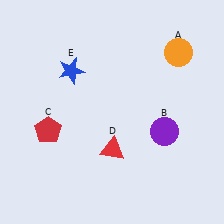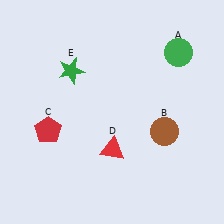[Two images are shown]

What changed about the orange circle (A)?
In Image 1, A is orange. In Image 2, it changed to green.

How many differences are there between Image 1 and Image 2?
There are 3 differences between the two images.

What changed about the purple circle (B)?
In Image 1, B is purple. In Image 2, it changed to brown.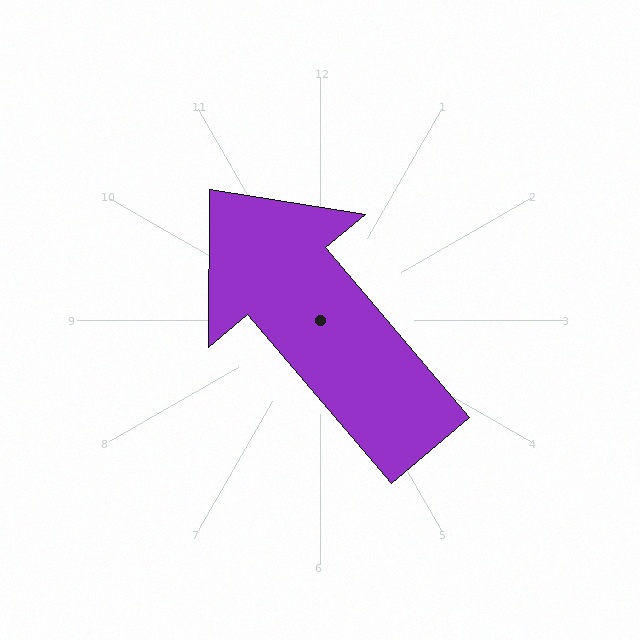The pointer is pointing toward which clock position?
Roughly 11 o'clock.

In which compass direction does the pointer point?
Northwest.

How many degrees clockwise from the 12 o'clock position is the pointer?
Approximately 320 degrees.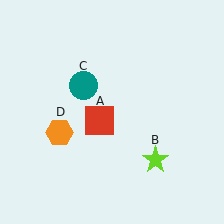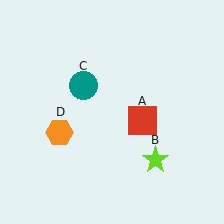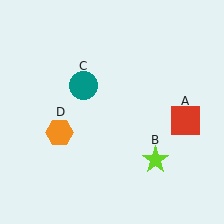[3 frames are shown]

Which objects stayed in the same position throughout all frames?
Lime star (object B) and teal circle (object C) and orange hexagon (object D) remained stationary.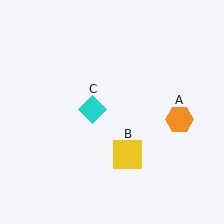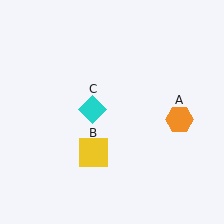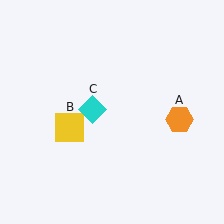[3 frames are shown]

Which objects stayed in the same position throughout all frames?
Orange hexagon (object A) and cyan diamond (object C) remained stationary.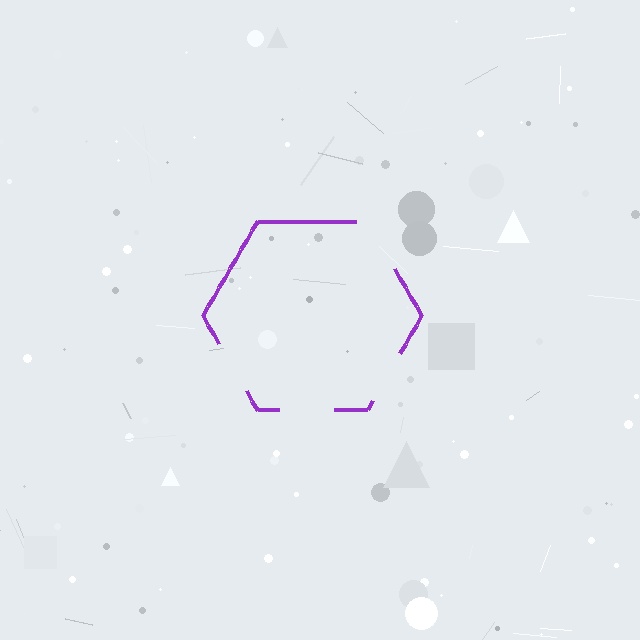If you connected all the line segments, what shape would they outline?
They would outline a hexagon.